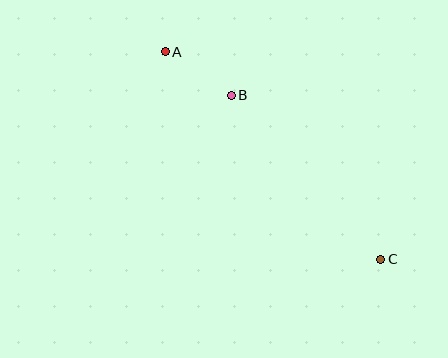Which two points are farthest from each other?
Points A and C are farthest from each other.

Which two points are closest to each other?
Points A and B are closest to each other.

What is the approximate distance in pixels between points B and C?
The distance between B and C is approximately 222 pixels.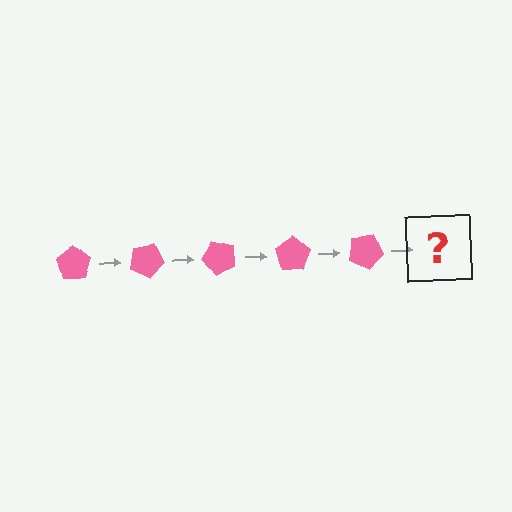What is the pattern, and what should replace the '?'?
The pattern is that the pentagon rotates 25 degrees each step. The '?' should be a pink pentagon rotated 125 degrees.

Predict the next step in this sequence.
The next step is a pink pentagon rotated 125 degrees.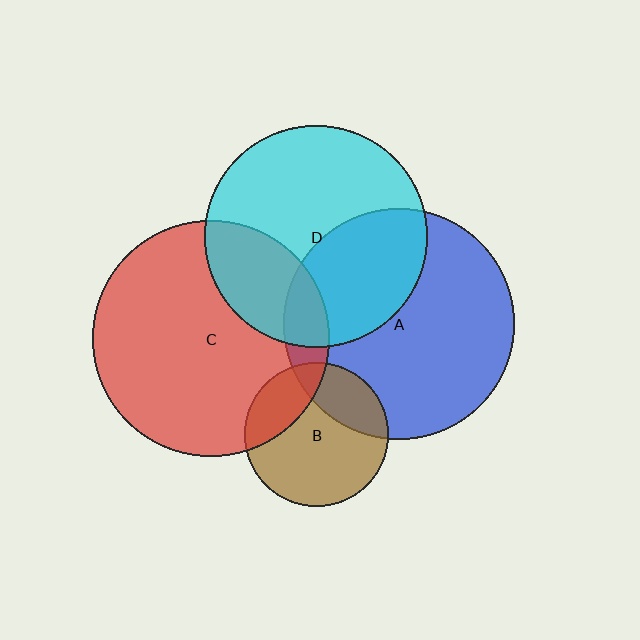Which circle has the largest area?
Circle C (red).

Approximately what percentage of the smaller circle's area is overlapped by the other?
Approximately 35%.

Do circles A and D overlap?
Yes.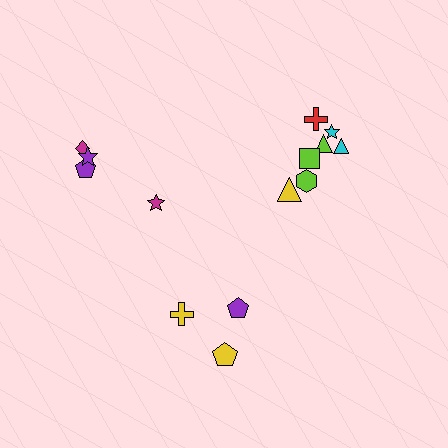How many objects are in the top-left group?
There are 4 objects.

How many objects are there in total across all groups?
There are 14 objects.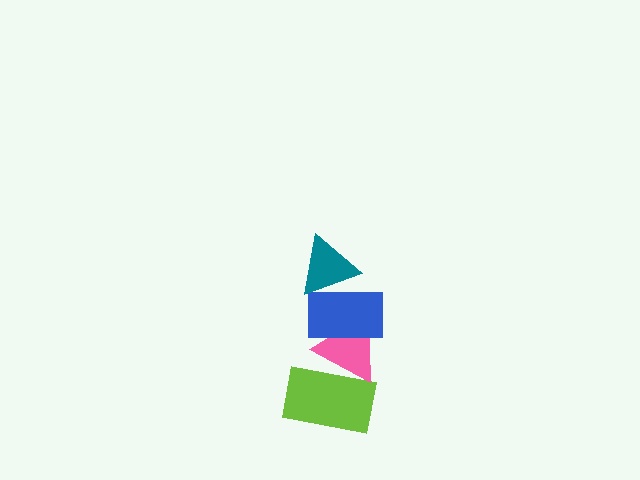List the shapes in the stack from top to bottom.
From top to bottom: the teal triangle, the blue rectangle, the pink triangle, the lime rectangle.